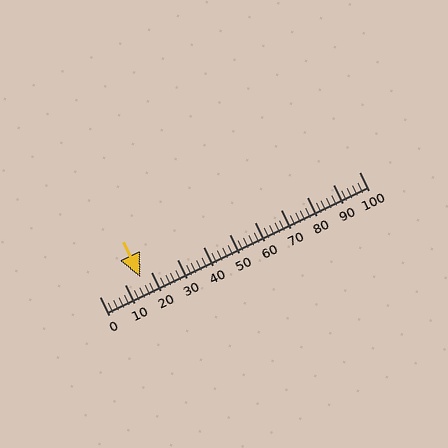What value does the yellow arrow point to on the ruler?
The yellow arrow points to approximately 16.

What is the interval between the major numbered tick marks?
The major tick marks are spaced 10 units apart.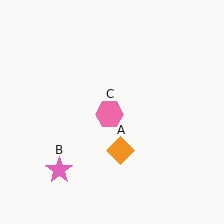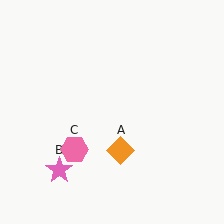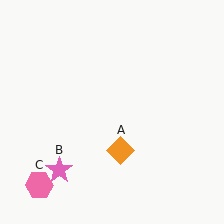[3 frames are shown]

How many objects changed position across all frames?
1 object changed position: pink hexagon (object C).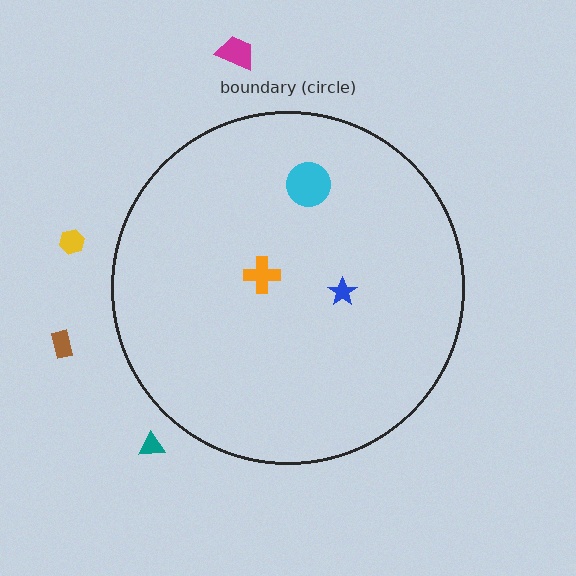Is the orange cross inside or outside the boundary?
Inside.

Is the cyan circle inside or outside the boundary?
Inside.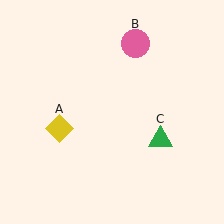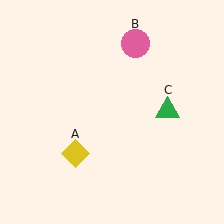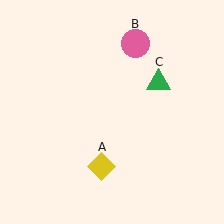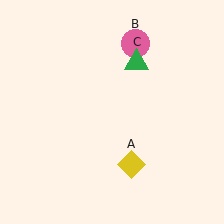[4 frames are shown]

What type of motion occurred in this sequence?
The yellow diamond (object A), green triangle (object C) rotated counterclockwise around the center of the scene.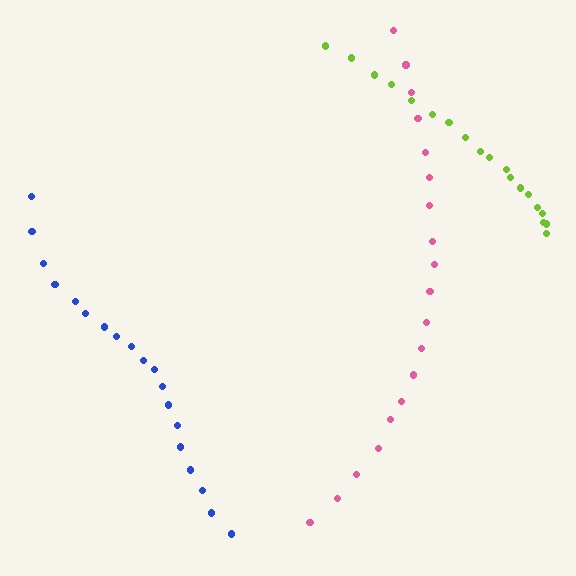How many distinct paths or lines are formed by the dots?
There are 3 distinct paths.